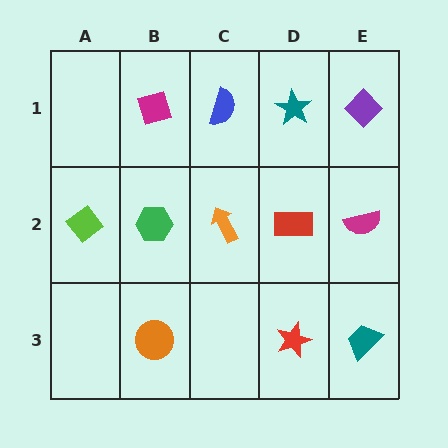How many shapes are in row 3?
3 shapes.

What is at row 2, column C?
An orange arrow.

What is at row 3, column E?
A teal trapezoid.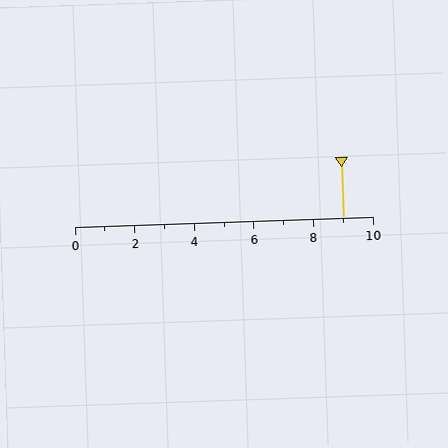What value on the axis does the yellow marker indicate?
The marker indicates approximately 9.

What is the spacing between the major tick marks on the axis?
The major ticks are spaced 2 apart.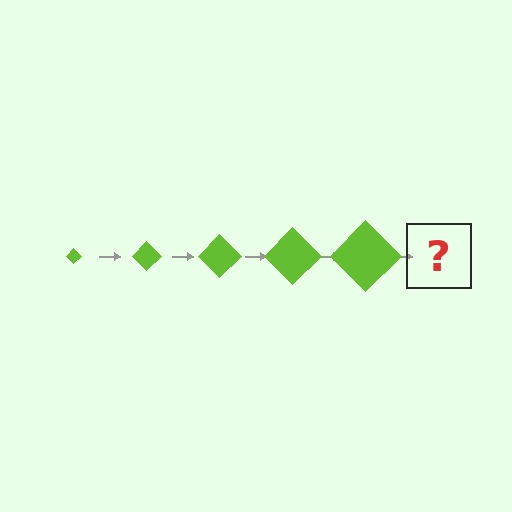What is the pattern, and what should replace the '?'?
The pattern is that the diamond gets progressively larger each step. The '?' should be a lime diamond, larger than the previous one.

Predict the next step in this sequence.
The next step is a lime diamond, larger than the previous one.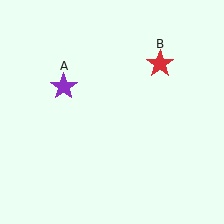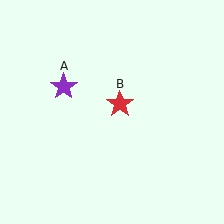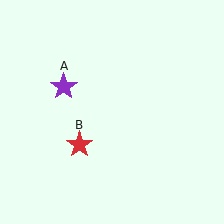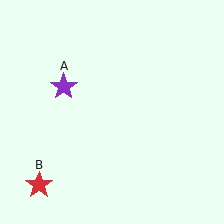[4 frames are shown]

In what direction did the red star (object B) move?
The red star (object B) moved down and to the left.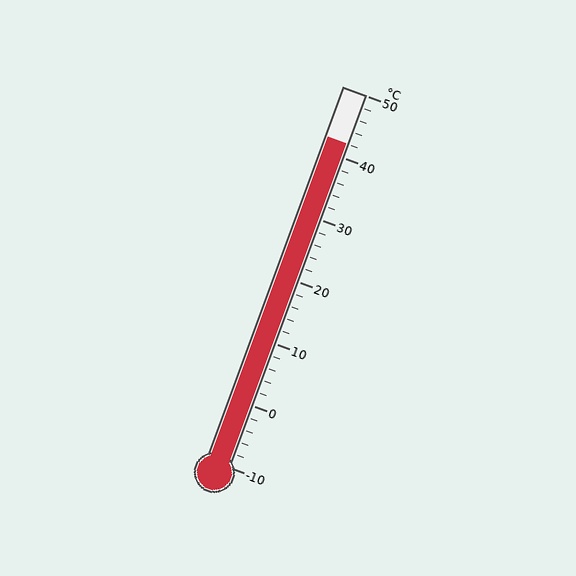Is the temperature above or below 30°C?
The temperature is above 30°C.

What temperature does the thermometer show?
The thermometer shows approximately 42°C.